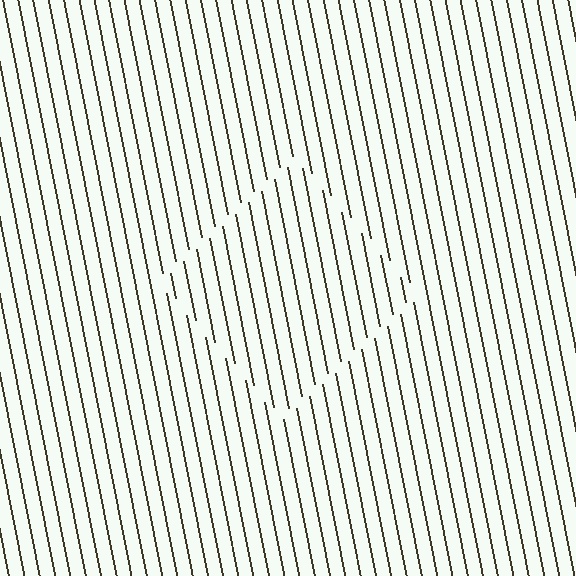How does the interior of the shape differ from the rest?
The interior of the shape contains the same grating, shifted by half a period — the contour is defined by the phase discontinuity where line-ends from the inner and outer gratings abut.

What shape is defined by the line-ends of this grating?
An illusory square. The interior of the shape contains the same grating, shifted by half a period — the contour is defined by the phase discontinuity where line-ends from the inner and outer gratings abut.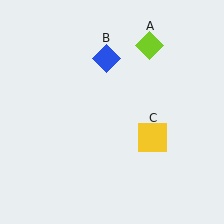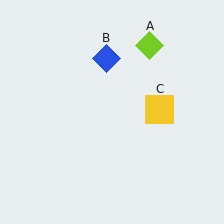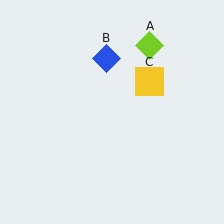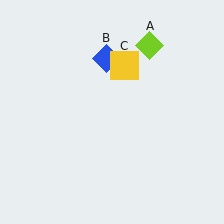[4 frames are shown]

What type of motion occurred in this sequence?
The yellow square (object C) rotated counterclockwise around the center of the scene.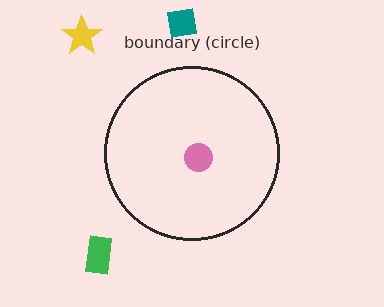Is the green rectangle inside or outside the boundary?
Outside.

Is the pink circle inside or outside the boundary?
Inside.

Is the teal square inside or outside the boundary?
Outside.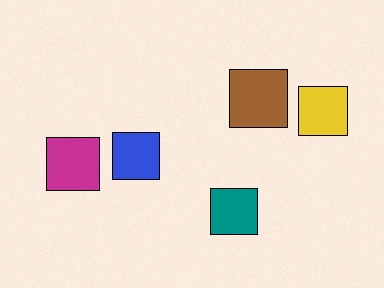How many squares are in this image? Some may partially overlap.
There are 5 squares.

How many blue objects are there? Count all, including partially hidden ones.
There is 1 blue object.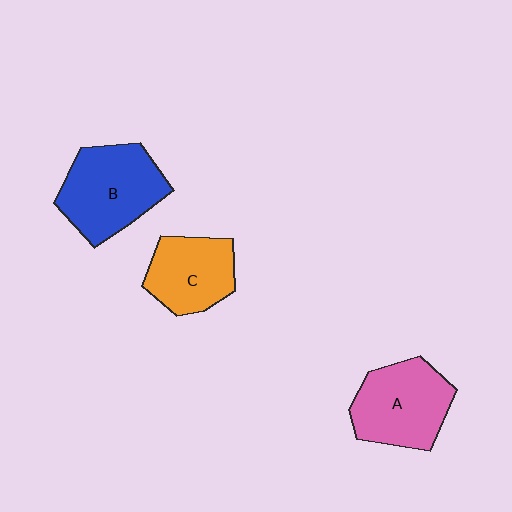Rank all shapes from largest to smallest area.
From largest to smallest: B (blue), A (pink), C (orange).